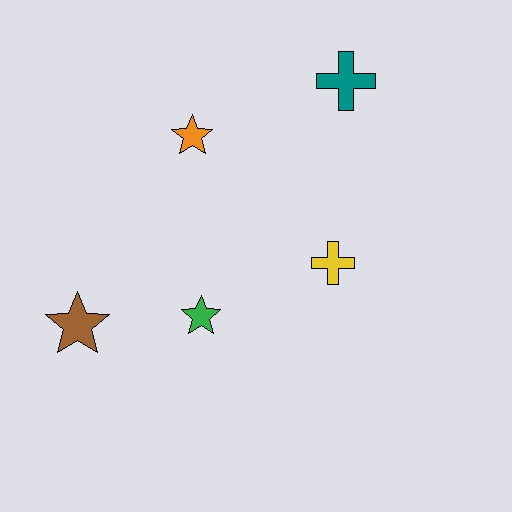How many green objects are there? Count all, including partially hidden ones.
There is 1 green object.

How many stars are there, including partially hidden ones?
There are 3 stars.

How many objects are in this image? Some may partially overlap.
There are 5 objects.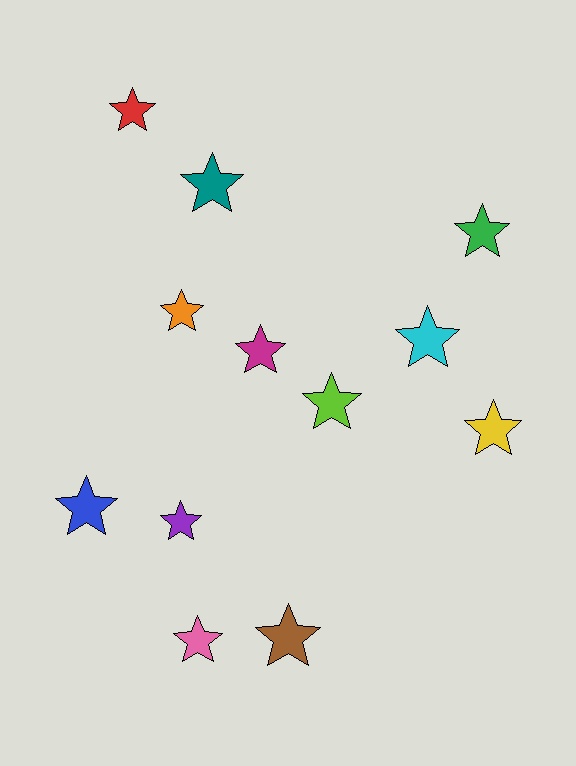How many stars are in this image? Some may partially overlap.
There are 12 stars.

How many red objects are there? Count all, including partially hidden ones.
There is 1 red object.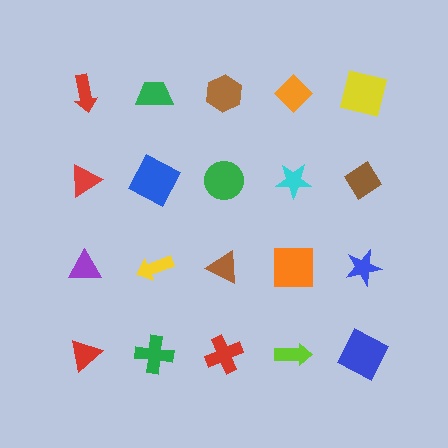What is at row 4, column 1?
A red triangle.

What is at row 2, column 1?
A red triangle.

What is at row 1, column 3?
A brown hexagon.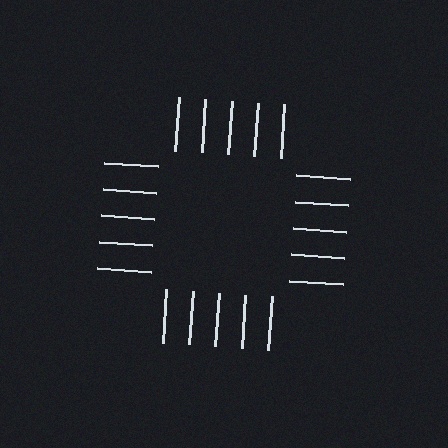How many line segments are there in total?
20 — 5 along each of the 4 edges.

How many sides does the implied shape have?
4 sides — the line-ends trace a square.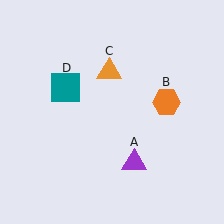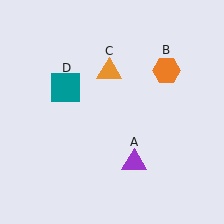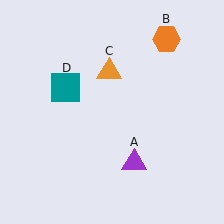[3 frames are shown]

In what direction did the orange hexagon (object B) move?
The orange hexagon (object B) moved up.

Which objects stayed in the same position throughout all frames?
Purple triangle (object A) and orange triangle (object C) and teal square (object D) remained stationary.